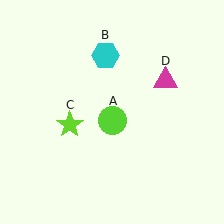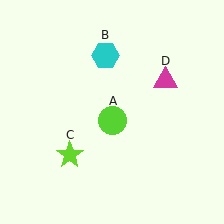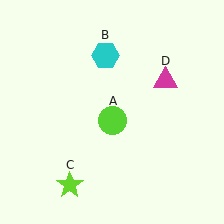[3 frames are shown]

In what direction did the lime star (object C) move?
The lime star (object C) moved down.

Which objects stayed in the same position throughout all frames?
Lime circle (object A) and cyan hexagon (object B) and magenta triangle (object D) remained stationary.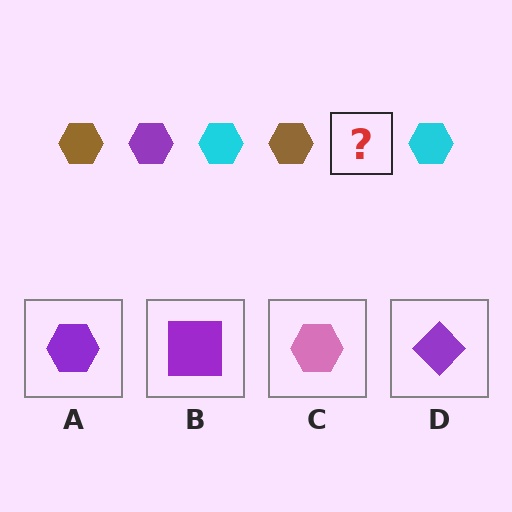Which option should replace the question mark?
Option A.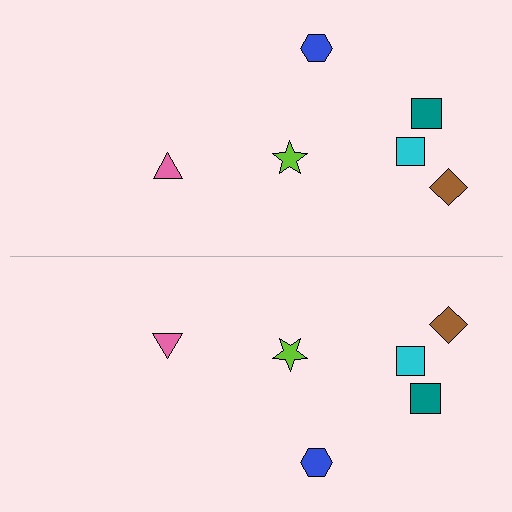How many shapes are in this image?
There are 12 shapes in this image.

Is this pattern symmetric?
Yes, this pattern has bilateral (reflection) symmetry.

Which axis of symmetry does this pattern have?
The pattern has a horizontal axis of symmetry running through the center of the image.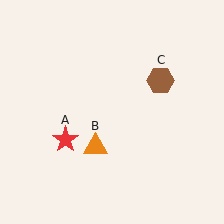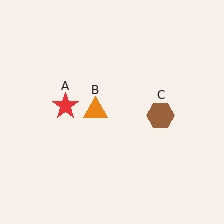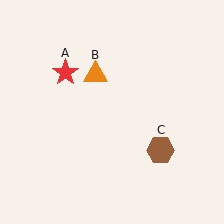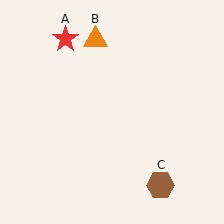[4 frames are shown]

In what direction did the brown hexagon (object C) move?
The brown hexagon (object C) moved down.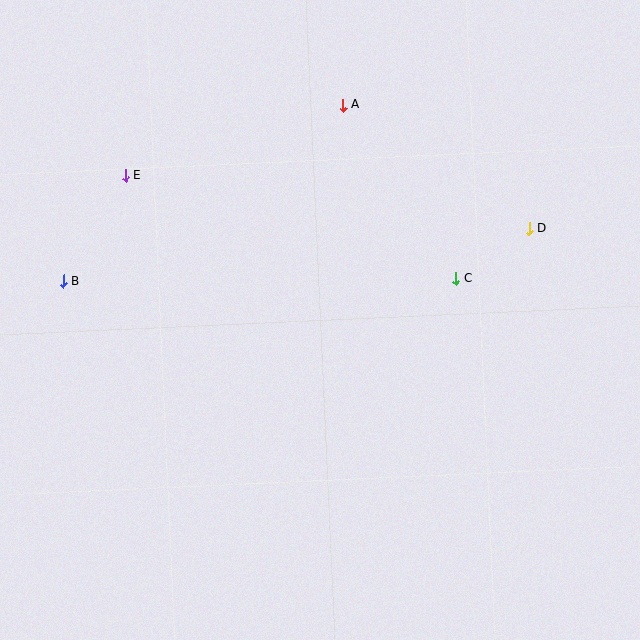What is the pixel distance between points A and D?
The distance between A and D is 223 pixels.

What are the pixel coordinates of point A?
Point A is at (343, 105).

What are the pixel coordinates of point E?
Point E is at (125, 175).